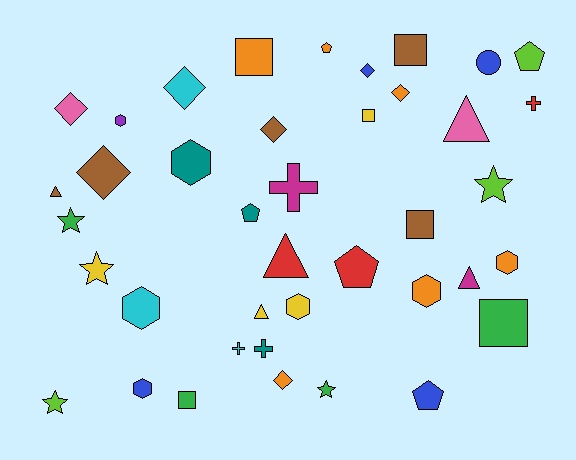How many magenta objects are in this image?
There are 2 magenta objects.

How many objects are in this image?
There are 40 objects.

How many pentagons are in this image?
There are 5 pentagons.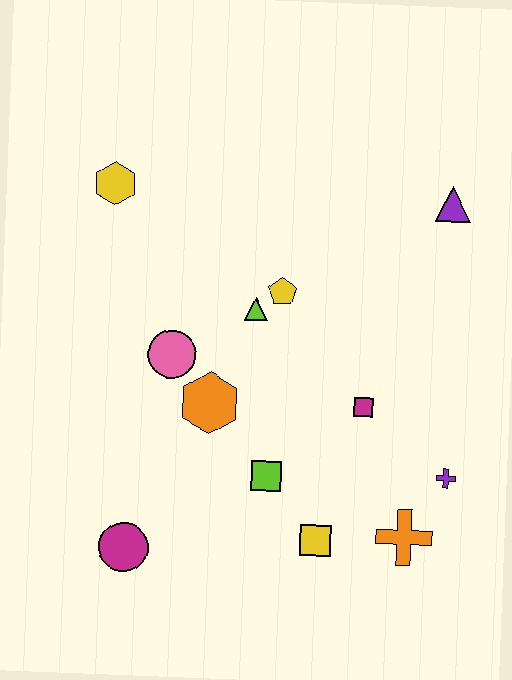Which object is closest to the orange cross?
The purple cross is closest to the orange cross.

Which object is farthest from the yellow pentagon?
The magenta circle is farthest from the yellow pentagon.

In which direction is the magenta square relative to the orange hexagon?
The magenta square is to the right of the orange hexagon.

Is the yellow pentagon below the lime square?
No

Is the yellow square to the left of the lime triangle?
No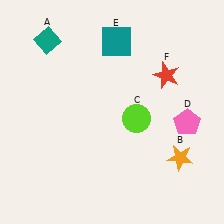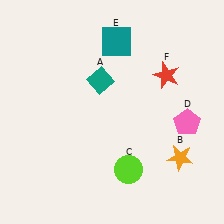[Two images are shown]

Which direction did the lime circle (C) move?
The lime circle (C) moved down.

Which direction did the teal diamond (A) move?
The teal diamond (A) moved right.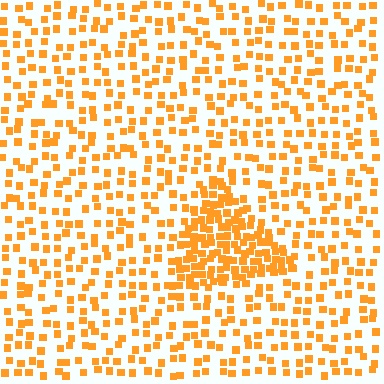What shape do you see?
I see a triangle.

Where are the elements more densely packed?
The elements are more densely packed inside the triangle boundary.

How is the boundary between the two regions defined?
The boundary is defined by a change in element density (approximately 2.5x ratio). All elements are the same color, size, and shape.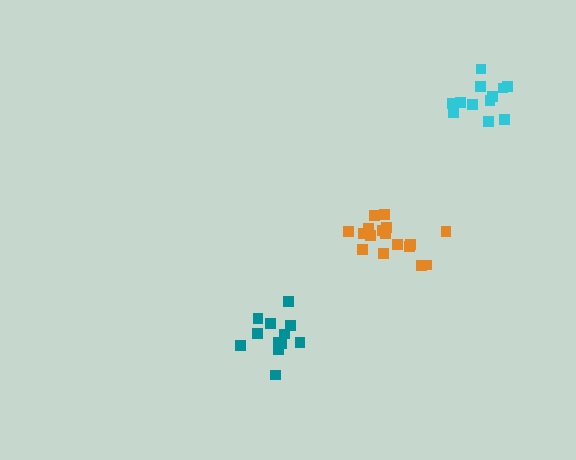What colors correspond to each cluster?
The clusters are colored: teal, cyan, orange.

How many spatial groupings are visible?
There are 3 spatial groupings.